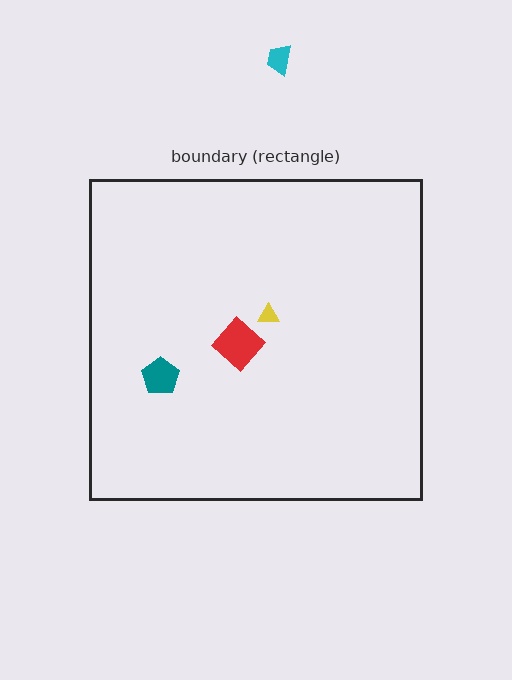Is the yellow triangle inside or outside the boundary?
Inside.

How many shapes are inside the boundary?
3 inside, 1 outside.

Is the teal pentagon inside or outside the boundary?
Inside.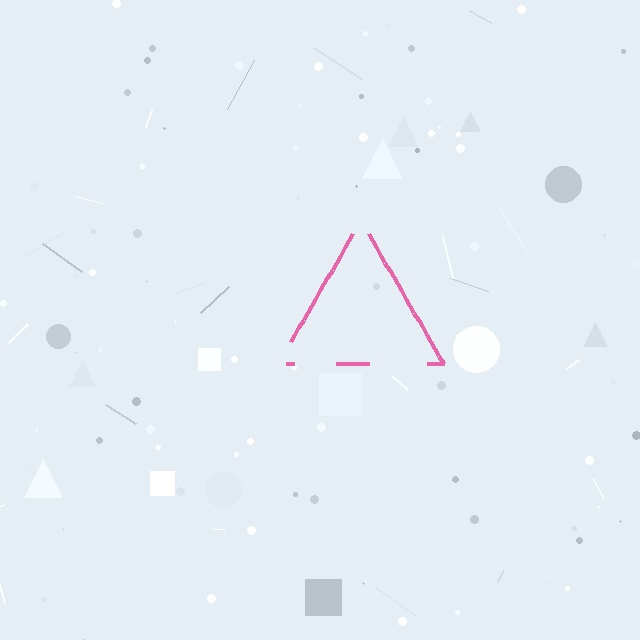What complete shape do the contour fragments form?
The contour fragments form a triangle.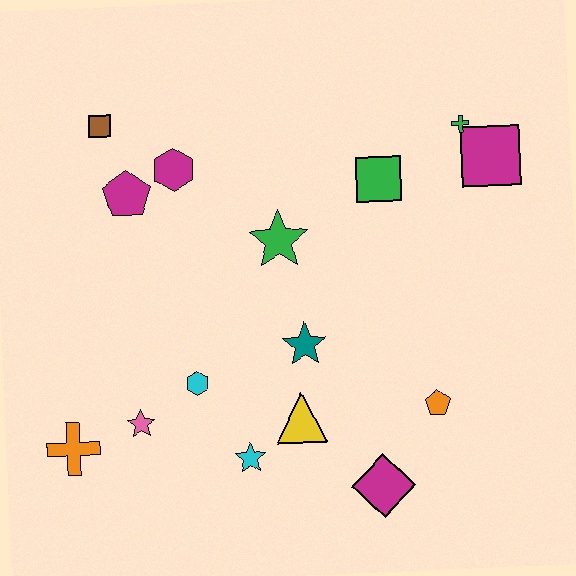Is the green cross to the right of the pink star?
Yes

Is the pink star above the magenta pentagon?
No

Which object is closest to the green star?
The teal star is closest to the green star.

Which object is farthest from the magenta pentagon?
The magenta diamond is farthest from the magenta pentagon.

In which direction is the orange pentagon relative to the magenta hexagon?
The orange pentagon is to the right of the magenta hexagon.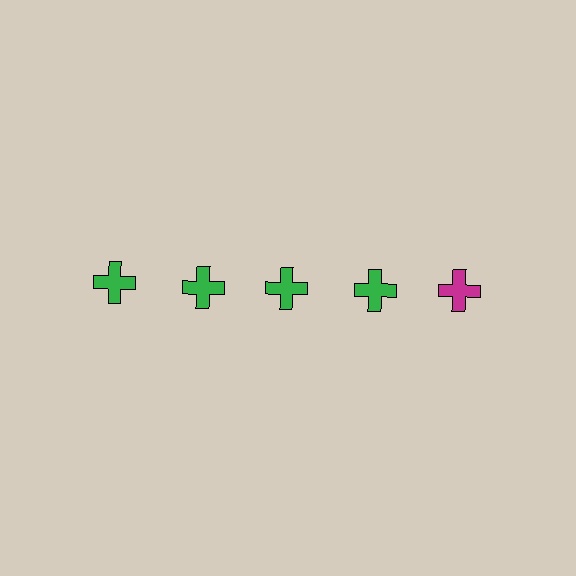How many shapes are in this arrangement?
There are 5 shapes arranged in a grid pattern.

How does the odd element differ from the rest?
It has a different color: magenta instead of green.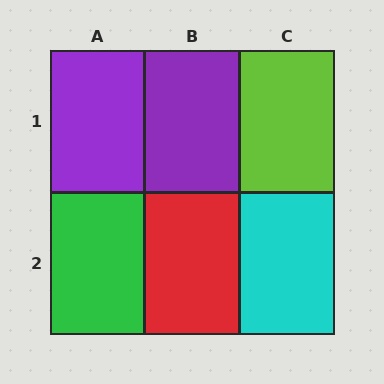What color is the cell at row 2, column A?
Green.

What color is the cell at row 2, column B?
Red.